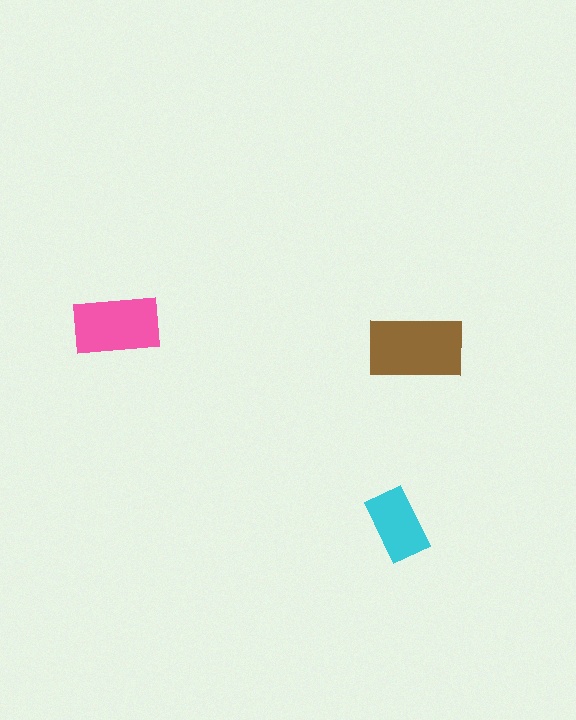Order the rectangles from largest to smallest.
the brown one, the pink one, the cyan one.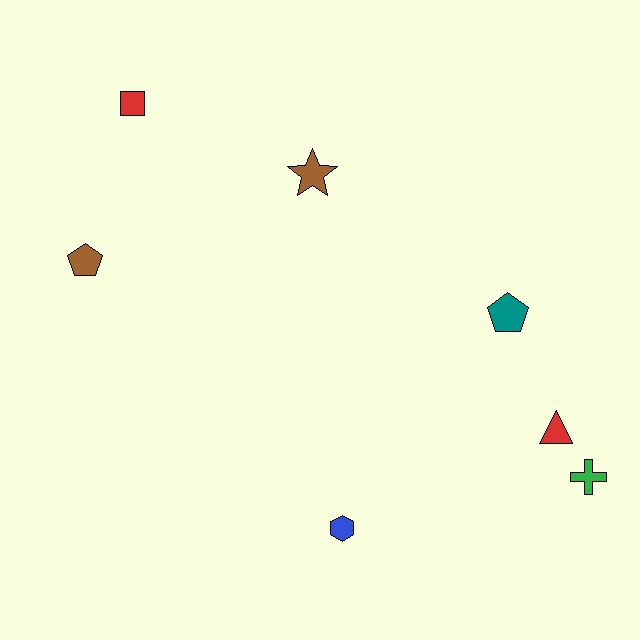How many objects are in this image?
There are 7 objects.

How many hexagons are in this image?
There is 1 hexagon.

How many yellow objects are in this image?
There are no yellow objects.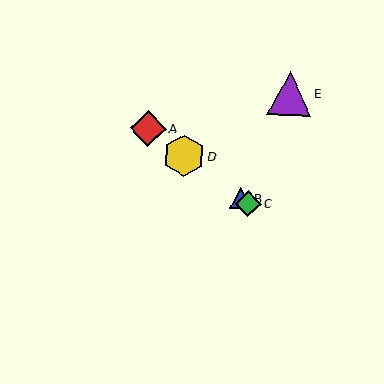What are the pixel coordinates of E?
Object E is at (290, 93).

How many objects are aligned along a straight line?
4 objects (A, B, C, D) are aligned along a straight line.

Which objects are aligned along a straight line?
Objects A, B, C, D are aligned along a straight line.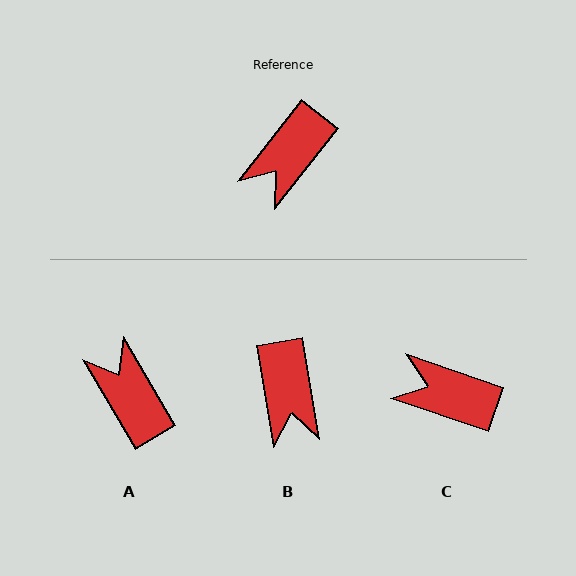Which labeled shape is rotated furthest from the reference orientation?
A, about 111 degrees away.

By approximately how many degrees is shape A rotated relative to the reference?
Approximately 111 degrees clockwise.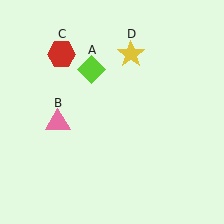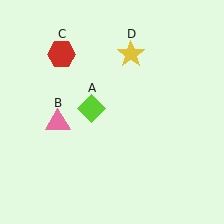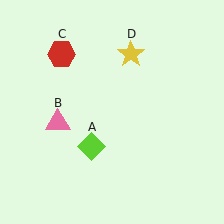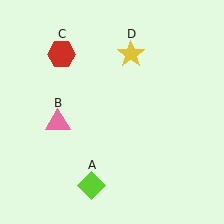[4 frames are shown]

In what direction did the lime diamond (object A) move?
The lime diamond (object A) moved down.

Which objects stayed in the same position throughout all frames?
Pink triangle (object B) and red hexagon (object C) and yellow star (object D) remained stationary.